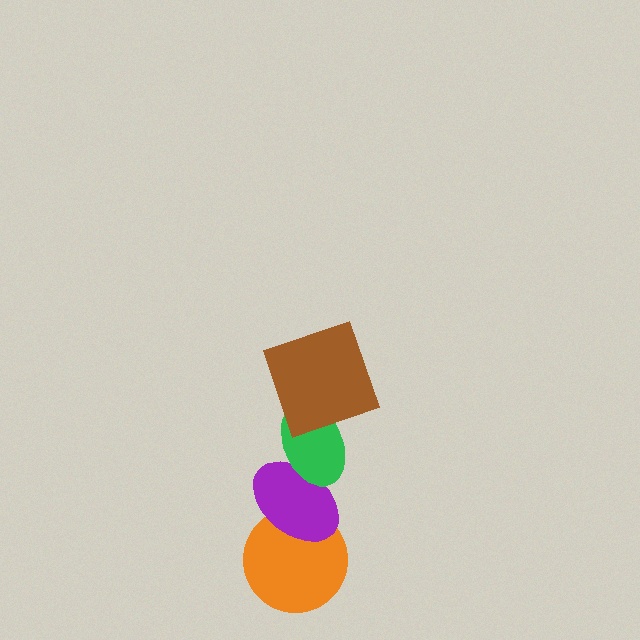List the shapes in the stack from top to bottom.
From top to bottom: the brown square, the green ellipse, the purple ellipse, the orange circle.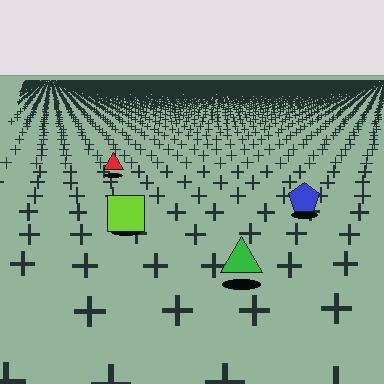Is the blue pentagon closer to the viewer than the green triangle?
No. The green triangle is closer — you can tell from the texture gradient: the ground texture is coarser near it.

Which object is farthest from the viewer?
The red triangle is farthest from the viewer. It appears smaller and the ground texture around it is denser.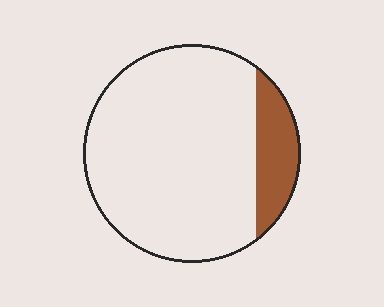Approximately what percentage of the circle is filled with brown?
Approximately 15%.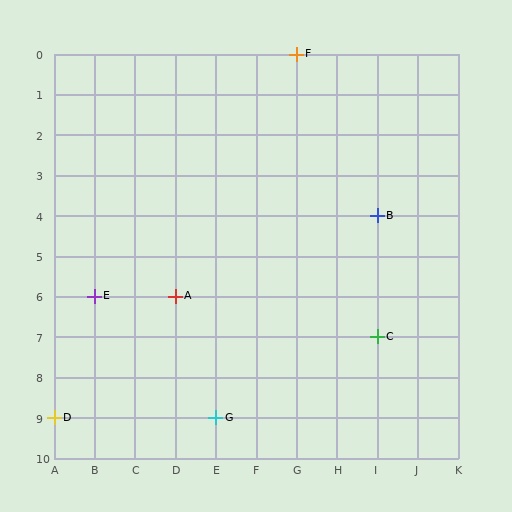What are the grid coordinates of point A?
Point A is at grid coordinates (D, 6).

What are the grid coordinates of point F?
Point F is at grid coordinates (G, 0).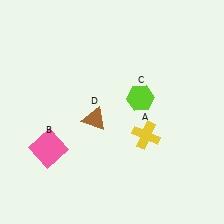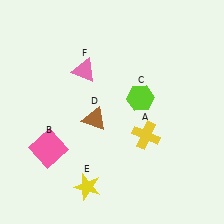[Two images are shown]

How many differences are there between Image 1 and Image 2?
There are 2 differences between the two images.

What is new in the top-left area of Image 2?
A pink triangle (F) was added in the top-left area of Image 2.